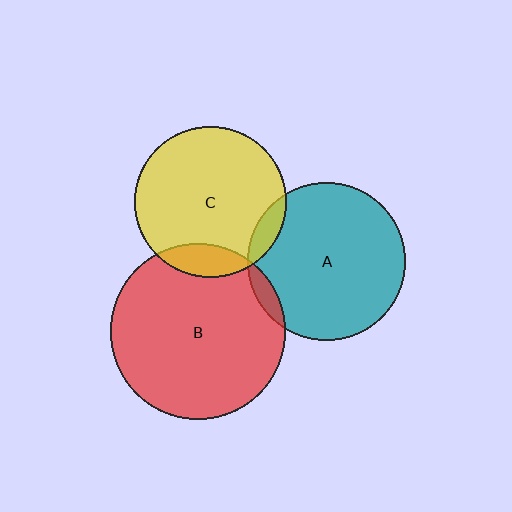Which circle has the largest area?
Circle B (red).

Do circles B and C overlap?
Yes.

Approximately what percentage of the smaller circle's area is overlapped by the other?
Approximately 10%.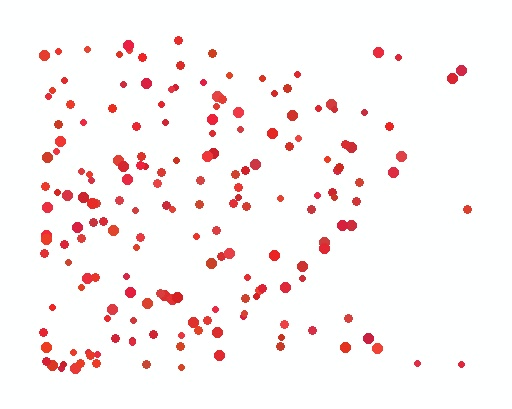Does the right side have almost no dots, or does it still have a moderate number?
Still a moderate number, just noticeably fewer than the left.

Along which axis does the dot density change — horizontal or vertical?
Horizontal.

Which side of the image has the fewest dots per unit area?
The right.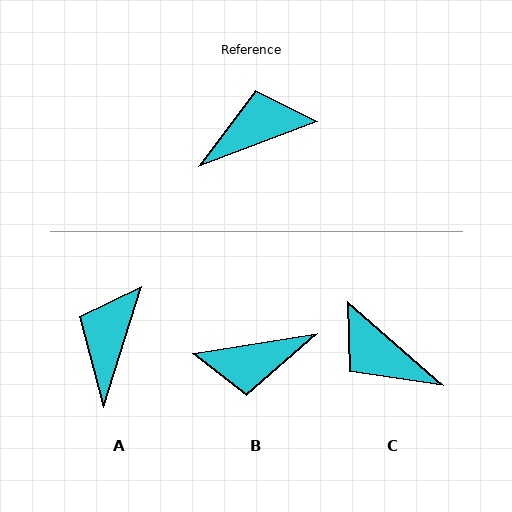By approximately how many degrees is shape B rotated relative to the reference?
Approximately 168 degrees counter-clockwise.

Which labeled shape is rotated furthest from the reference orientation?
B, about 168 degrees away.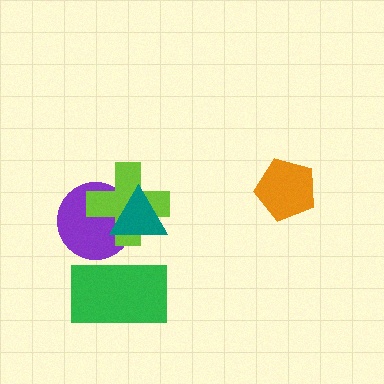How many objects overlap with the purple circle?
3 objects overlap with the purple circle.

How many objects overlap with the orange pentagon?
0 objects overlap with the orange pentagon.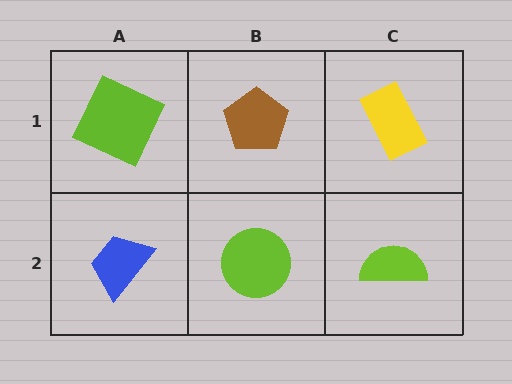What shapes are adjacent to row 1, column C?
A lime semicircle (row 2, column C), a brown pentagon (row 1, column B).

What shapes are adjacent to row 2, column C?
A yellow rectangle (row 1, column C), a lime circle (row 2, column B).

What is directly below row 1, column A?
A blue trapezoid.